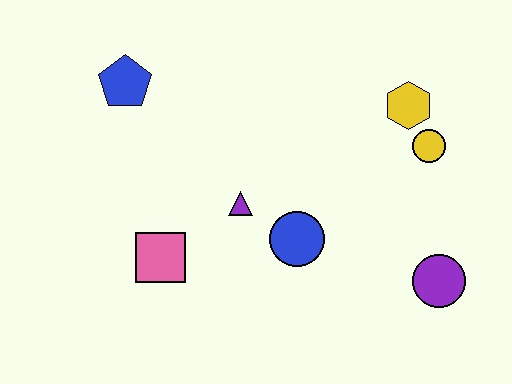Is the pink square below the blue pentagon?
Yes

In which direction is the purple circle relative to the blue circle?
The purple circle is to the right of the blue circle.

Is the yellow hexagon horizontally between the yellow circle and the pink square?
Yes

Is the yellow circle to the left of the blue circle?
No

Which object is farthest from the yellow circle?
The blue pentagon is farthest from the yellow circle.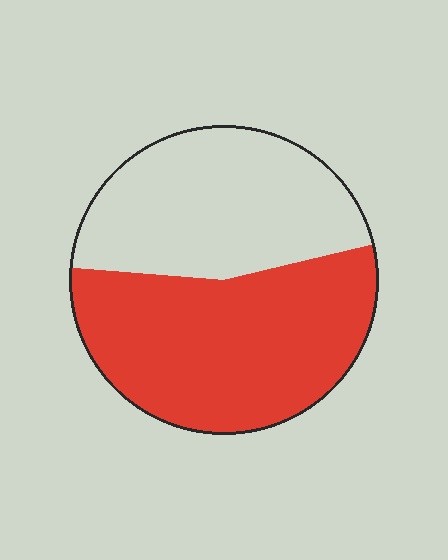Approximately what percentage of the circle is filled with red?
Approximately 55%.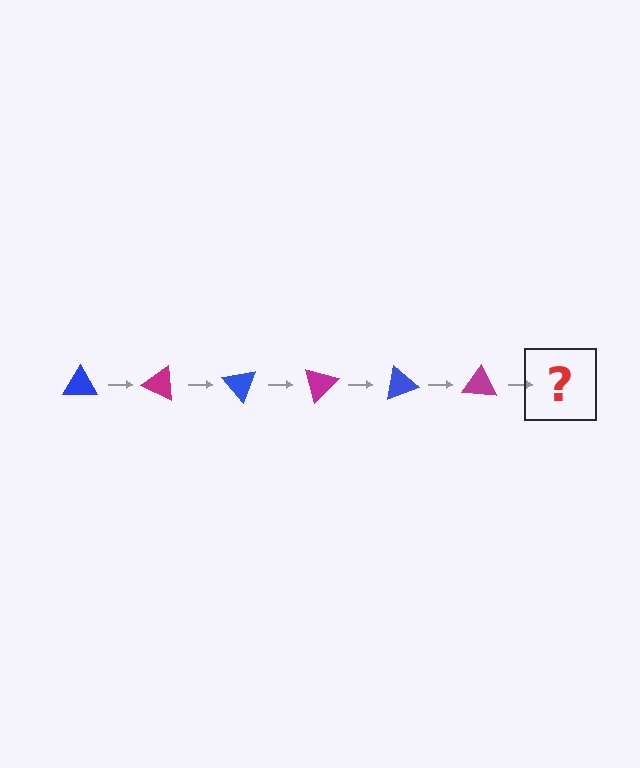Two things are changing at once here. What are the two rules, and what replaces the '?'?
The two rules are that it rotates 25 degrees each step and the color cycles through blue and magenta. The '?' should be a blue triangle, rotated 150 degrees from the start.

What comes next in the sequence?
The next element should be a blue triangle, rotated 150 degrees from the start.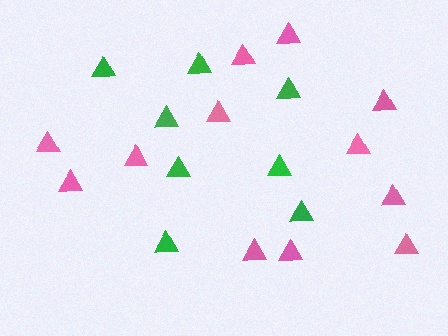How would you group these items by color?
There are 2 groups: one group of pink triangles (12) and one group of green triangles (8).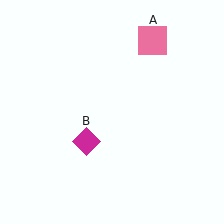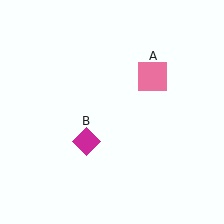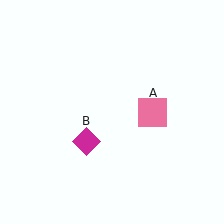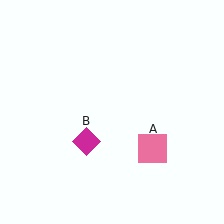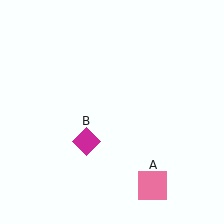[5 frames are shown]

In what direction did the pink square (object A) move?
The pink square (object A) moved down.